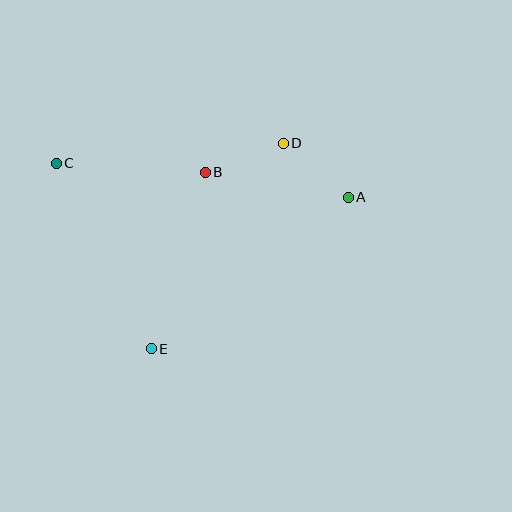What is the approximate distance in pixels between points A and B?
The distance between A and B is approximately 145 pixels.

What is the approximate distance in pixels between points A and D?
The distance between A and D is approximately 84 pixels.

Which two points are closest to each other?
Points B and D are closest to each other.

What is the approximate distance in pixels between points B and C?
The distance between B and C is approximately 149 pixels.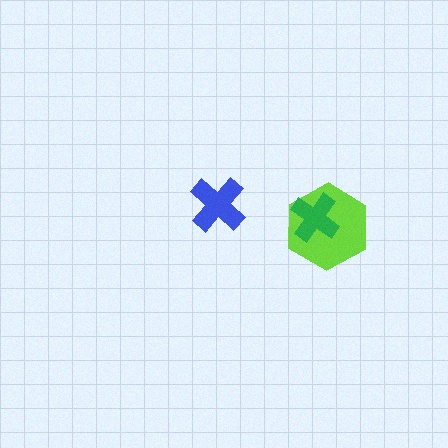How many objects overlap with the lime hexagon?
1 object overlaps with the lime hexagon.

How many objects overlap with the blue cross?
0 objects overlap with the blue cross.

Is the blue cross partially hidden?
No, no other shape covers it.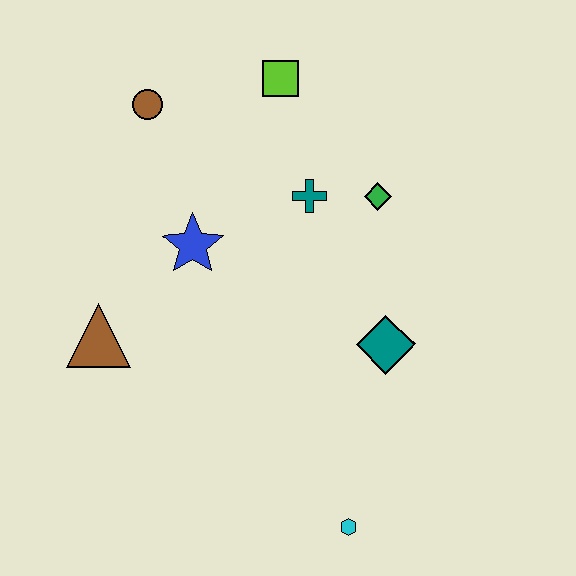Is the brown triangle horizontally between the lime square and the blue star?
No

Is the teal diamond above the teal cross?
No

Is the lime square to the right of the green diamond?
No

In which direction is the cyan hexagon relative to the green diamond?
The cyan hexagon is below the green diamond.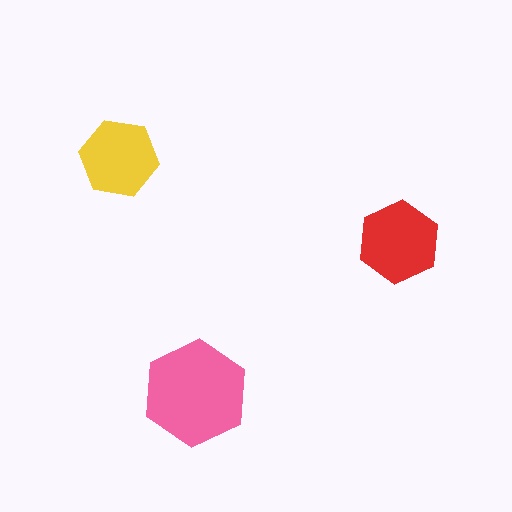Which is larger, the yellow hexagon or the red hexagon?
The red one.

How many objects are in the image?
There are 3 objects in the image.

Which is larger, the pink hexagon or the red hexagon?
The pink one.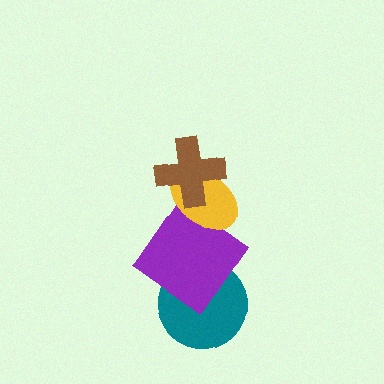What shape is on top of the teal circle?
The purple diamond is on top of the teal circle.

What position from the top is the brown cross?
The brown cross is 1st from the top.